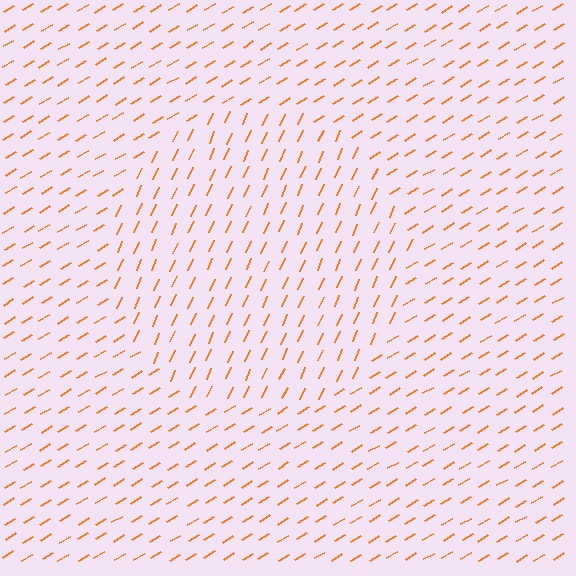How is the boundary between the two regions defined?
The boundary is defined purely by a change in line orientation (approximately 35 degrees difference). All lines are the same color and thickness.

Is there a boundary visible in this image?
Yes, there is a texture boundary formed by a change in line orientation.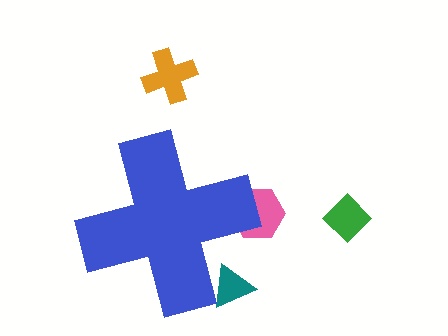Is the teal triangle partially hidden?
Yes, the teal triangle is partially hidden behind the blue cross.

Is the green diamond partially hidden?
No, the green diamond is fully visible.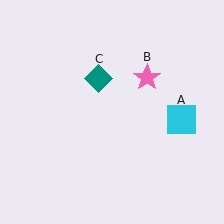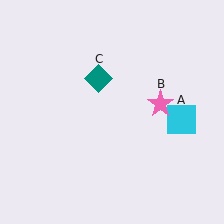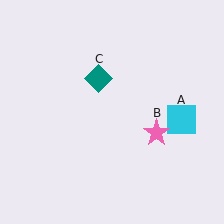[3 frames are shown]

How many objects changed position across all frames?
1 object changed position: pink star (object B).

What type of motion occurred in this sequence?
The pink star (object B) rotated clockwise around the center of the scene.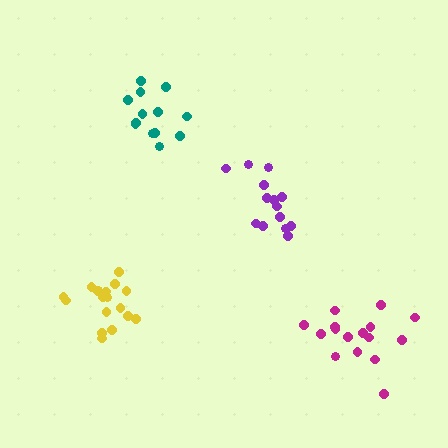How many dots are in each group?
Group 1: 15 dots, Group 2: 18 dots, Group 3: 13 dots, Group 4: 16 dots (62 total).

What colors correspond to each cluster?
The clusters are colored: purple, yellow, teal, magenta.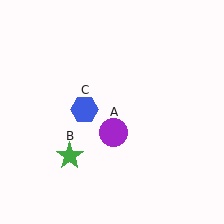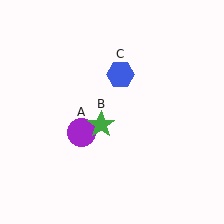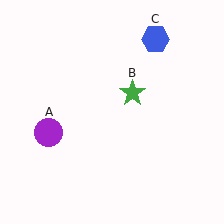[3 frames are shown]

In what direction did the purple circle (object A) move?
The purple circle (object A) moved left.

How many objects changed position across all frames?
3 objects changed position: purple circle (object A), green star (object B), blue hexagon (object C).